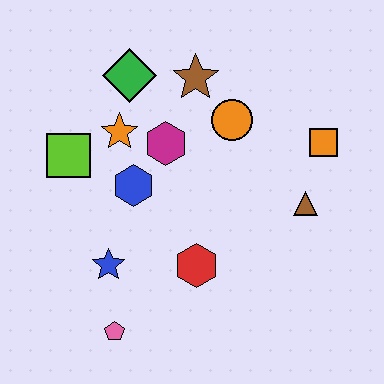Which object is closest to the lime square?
The orange star is closest to the lime square.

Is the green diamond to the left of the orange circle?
Yes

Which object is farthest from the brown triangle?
The lime square is farthest from the brown triangle.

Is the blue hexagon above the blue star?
Yes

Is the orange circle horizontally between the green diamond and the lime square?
No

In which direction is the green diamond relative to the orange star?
The green diamond is above the orange star.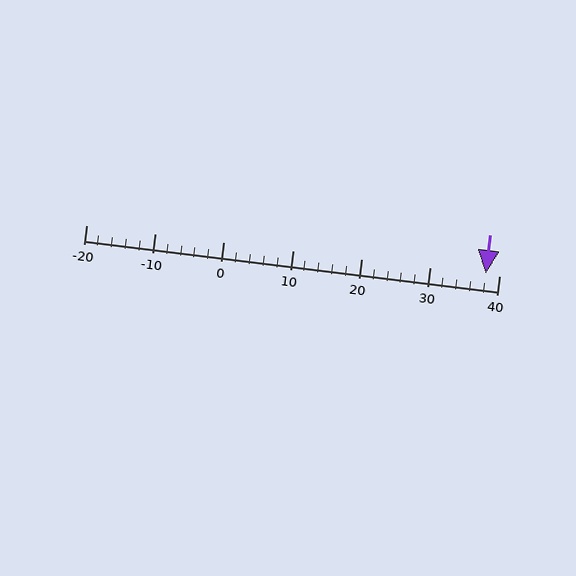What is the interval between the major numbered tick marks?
The major tick marks are spaced 10 units apart.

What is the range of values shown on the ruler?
The ruler shows values from -20 to 40.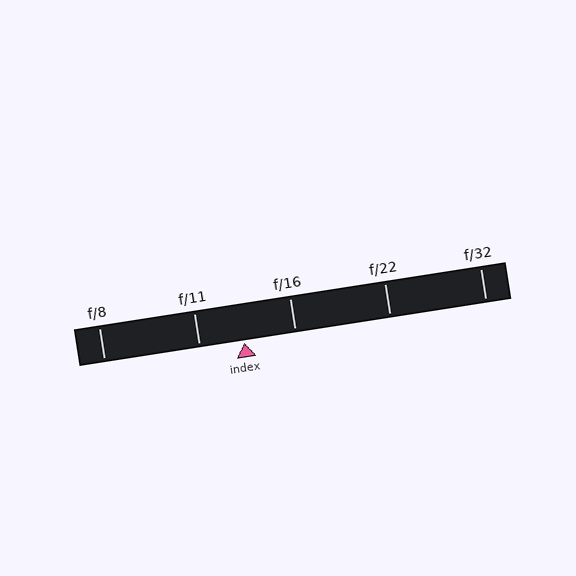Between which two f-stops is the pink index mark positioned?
The index mark is between f/11 and f/16.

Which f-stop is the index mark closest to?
The index mark is closest to f/11.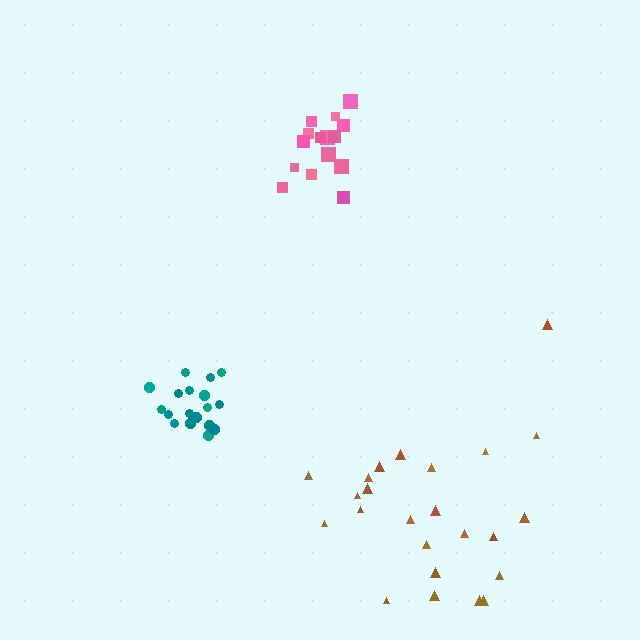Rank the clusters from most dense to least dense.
pink, teal, brown.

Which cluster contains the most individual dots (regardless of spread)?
Brown (24).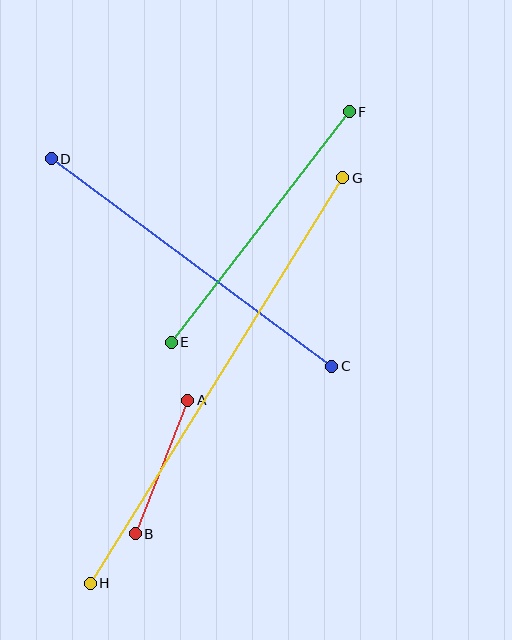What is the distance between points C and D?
The distance is approximately 349 pixels.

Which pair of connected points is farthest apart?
Points G and H are farthest apart.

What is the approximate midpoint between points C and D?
The midpoint is at approximately (191, 262) pixels.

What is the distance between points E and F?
The distance is approximately 291 pixels.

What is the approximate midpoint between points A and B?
The midpoint is at approximately (162, 467) pixels.